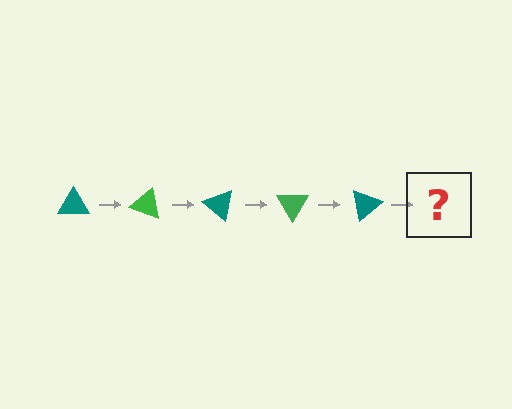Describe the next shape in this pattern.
It should be a green triangle, rotated 100 degrees from the start.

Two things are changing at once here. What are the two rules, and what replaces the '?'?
The two rules are that it rotates 20 degrees each step and the color cycles through teal and green. The '?' should be a green triangle, rotated 100 degrees from the start.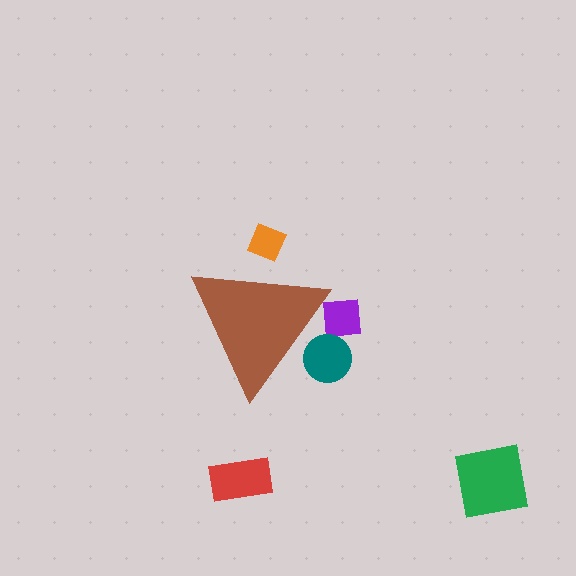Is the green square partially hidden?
No, the green square is fully visible.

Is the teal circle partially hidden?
Yes, the teal circle is partially hidden behind the brown triangle.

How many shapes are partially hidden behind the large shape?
3 shapes are partially hidden.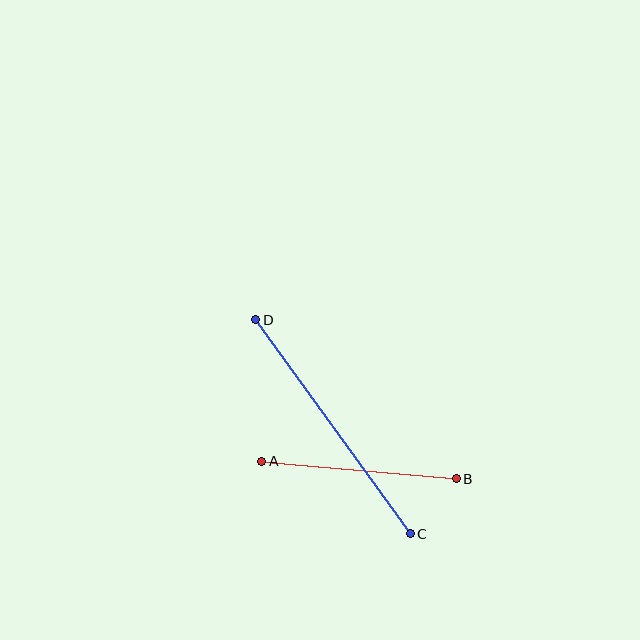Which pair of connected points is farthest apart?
Points C and D are farthest apart.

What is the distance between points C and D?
The distance is approximately 264 pixels.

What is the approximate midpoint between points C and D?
The midpoint is at approximately (333, 427) pixels.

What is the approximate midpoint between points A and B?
The midpoint is at approximately (359, 470) pixels.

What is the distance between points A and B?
The distance is approximately 195 pixels.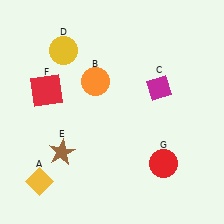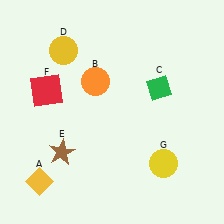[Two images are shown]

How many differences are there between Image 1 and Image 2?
There are 2 differences between the two images.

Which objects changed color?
C changed from magenta to green. G changed from red to yellow.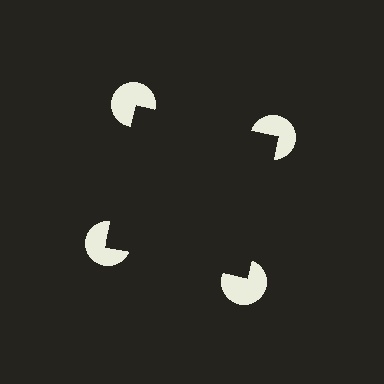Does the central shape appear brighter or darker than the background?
It typically appears slightly darker than the background, even though no actual brightness change is drawn.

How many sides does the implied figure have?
4 sides.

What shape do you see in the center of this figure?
An illusory square — its edges are inferred from the aligned wedge cuts in the pac-man discs, not physically drawn.